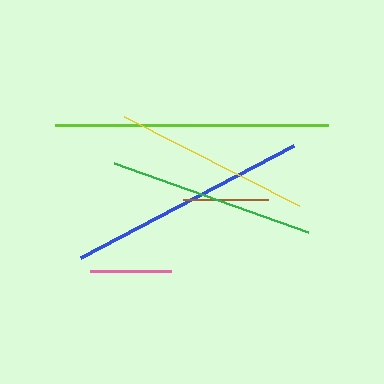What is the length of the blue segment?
The blue segment is approximately 240 pixels long.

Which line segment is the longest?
The lime line is the longest at approximately 273 pixels.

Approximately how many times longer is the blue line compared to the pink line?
The blue line is approximately 3.0 times the length of the pink line.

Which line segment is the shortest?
The pink line is the shortest at approximately 81 pixels.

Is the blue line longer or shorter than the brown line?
The blue line is longer than the brown line.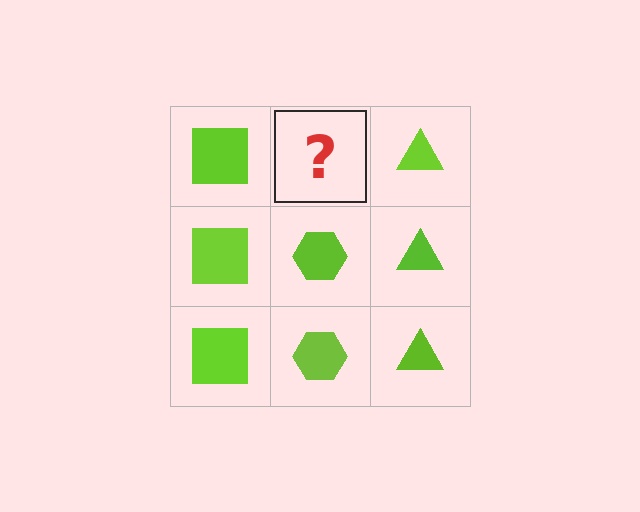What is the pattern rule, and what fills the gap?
The rule is that each column has a consistent shape. The gap should be filled with a lime hexagon.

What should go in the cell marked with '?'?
The missing cell should contain a lime hexagon.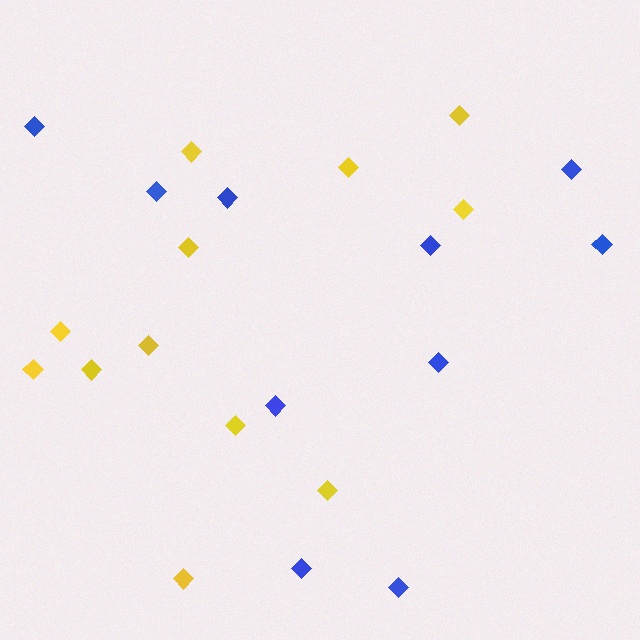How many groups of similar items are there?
There are 2 groups: one group of blue diamonds (10) and one group of yellow diamonds (12).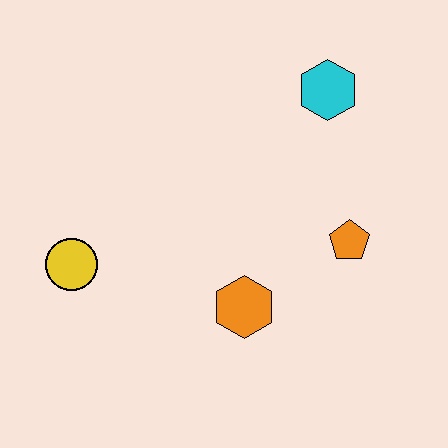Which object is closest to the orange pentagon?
The orange hexagon is closest to the orange pentagon.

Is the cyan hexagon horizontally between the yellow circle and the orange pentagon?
Yes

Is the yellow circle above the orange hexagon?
Yes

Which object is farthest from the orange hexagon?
The cyan hexagon is farthest from the orange hexagon.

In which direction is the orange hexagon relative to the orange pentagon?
The orange hexagon is to the left of the orange pentagon.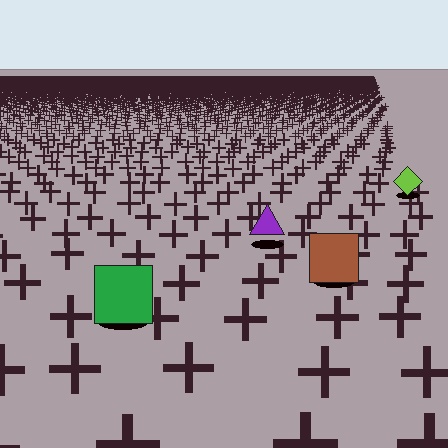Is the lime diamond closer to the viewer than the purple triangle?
No. The purple triangle is closer — you can tell from the texture gradient: the ground texture is coarser near it.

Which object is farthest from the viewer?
The lime diamond is farthest from the viewer. It appears smaller and the ground texture around it is denser.